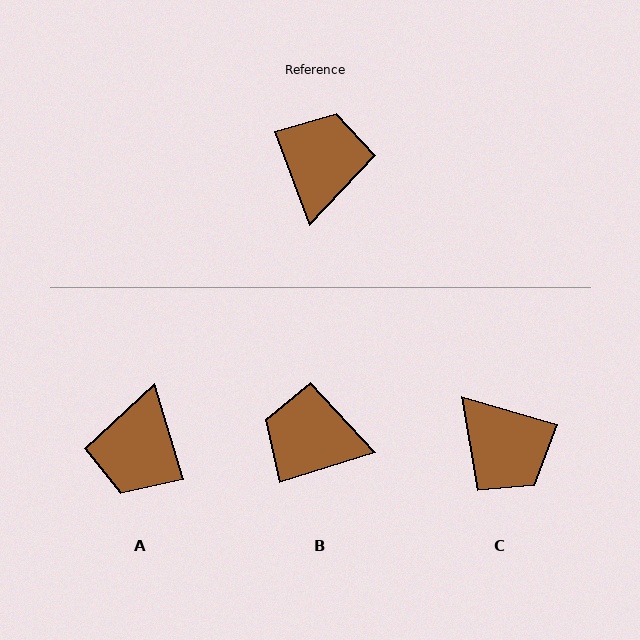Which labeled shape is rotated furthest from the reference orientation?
A, about 176 degrees away.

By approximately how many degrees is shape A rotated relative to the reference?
Approximately 176 degrees counter-clockwise.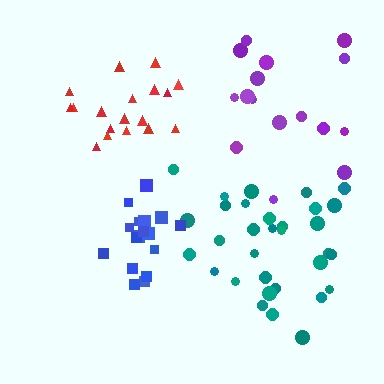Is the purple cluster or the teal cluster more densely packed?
Teal.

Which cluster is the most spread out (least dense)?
Purple.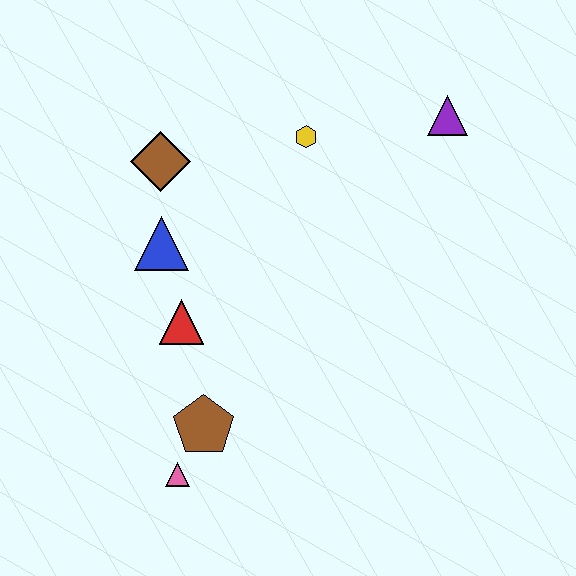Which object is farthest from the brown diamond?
The pink triangle is farthest from the brown diamond.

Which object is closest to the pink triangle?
The brown pentagon is closest to the pink triangle.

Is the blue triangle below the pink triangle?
No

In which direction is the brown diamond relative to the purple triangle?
The brown diamond is to the left of the purple triangle.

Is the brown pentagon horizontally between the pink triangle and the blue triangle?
No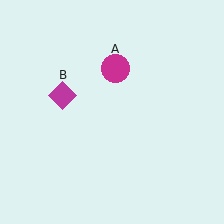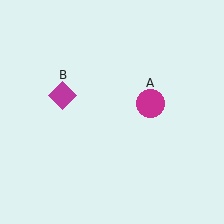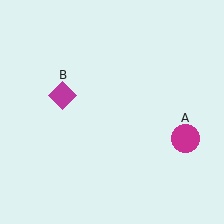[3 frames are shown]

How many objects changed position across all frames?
1 object changed position: magenta circle (object A).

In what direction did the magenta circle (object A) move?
The magenta circle (object A) moved down and to the right.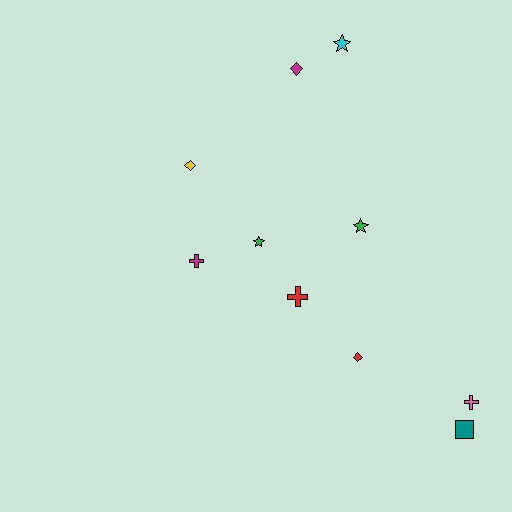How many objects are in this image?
There are 10 objects.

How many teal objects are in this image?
There is 1 teal object.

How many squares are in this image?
There is 1 square.